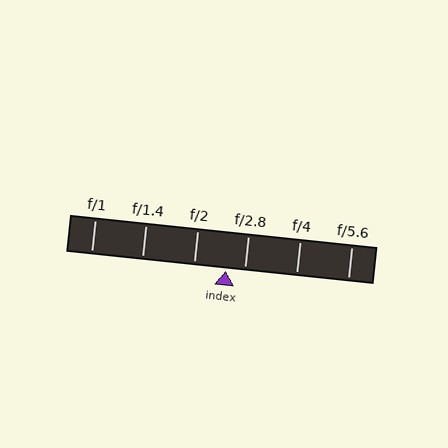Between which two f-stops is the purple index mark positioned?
The index mark is between f/2 and f/2.8.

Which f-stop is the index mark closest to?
The index mark is closest to f/2.8.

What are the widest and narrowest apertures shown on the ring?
The widest aperture shown is f/1 and the narrowest is f/5.6.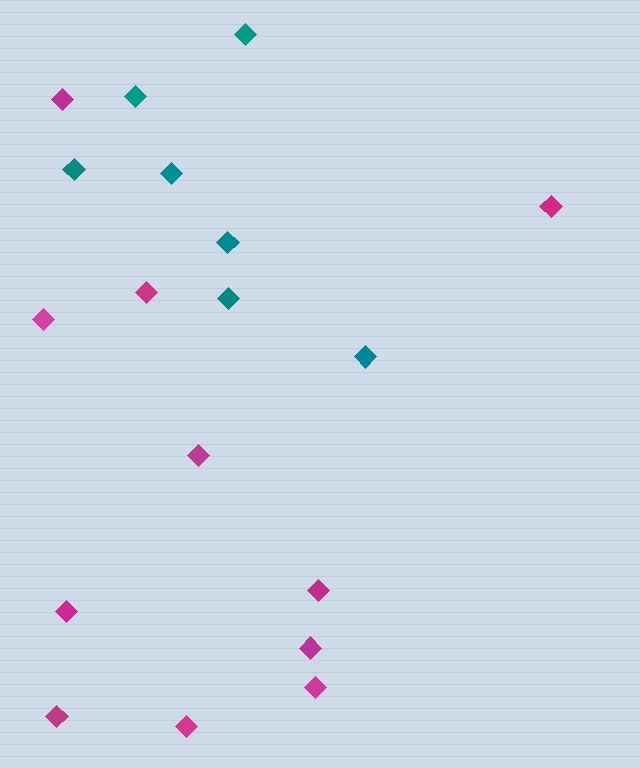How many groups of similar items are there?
There are 2 groups: one group of magenta diamonds (11) and one group of teal diamonds (7).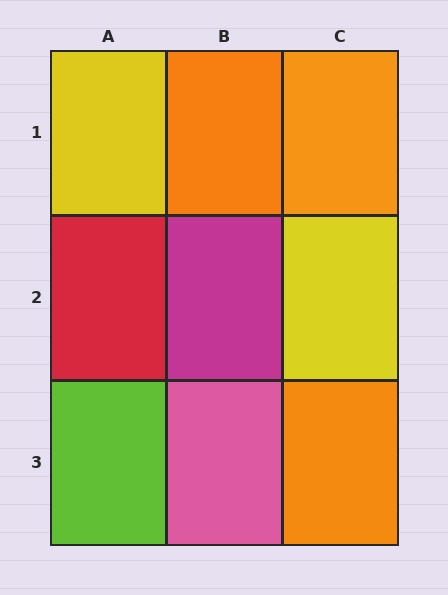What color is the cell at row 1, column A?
Yellow.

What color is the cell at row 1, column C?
Orange.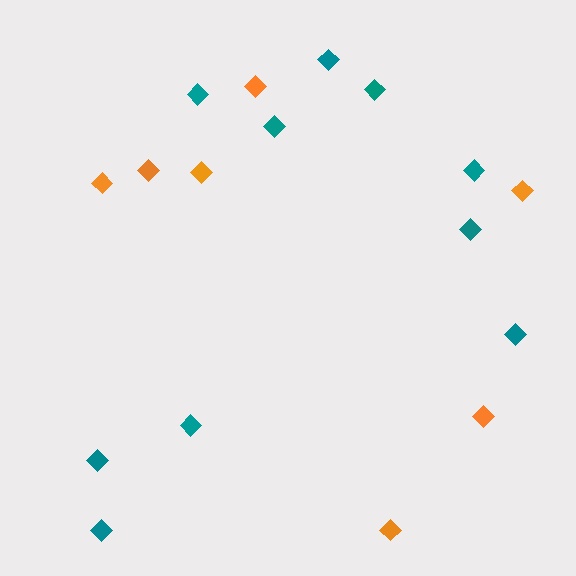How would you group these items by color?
There are 2 groups: one group of orange diamonds (7) and one group of teal diamonds (10).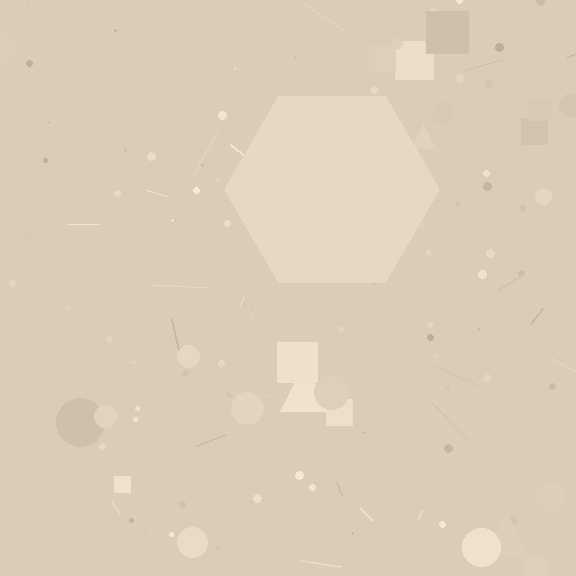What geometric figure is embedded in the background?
A hexagon is embedded in the background.